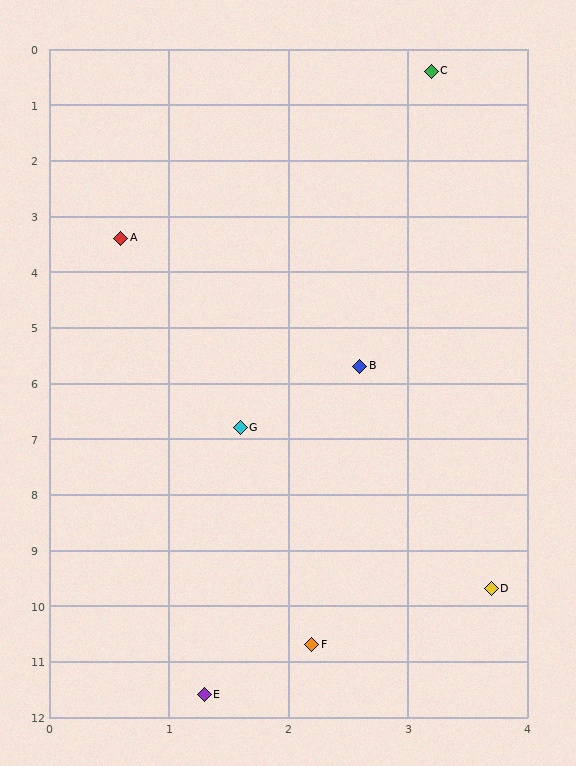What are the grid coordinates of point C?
Point C is at approximately (3.2, 0.4).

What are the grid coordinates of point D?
Point D is at approximately (3.7, 9.7).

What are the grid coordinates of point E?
Point E is at approximately (1.3, 11.6).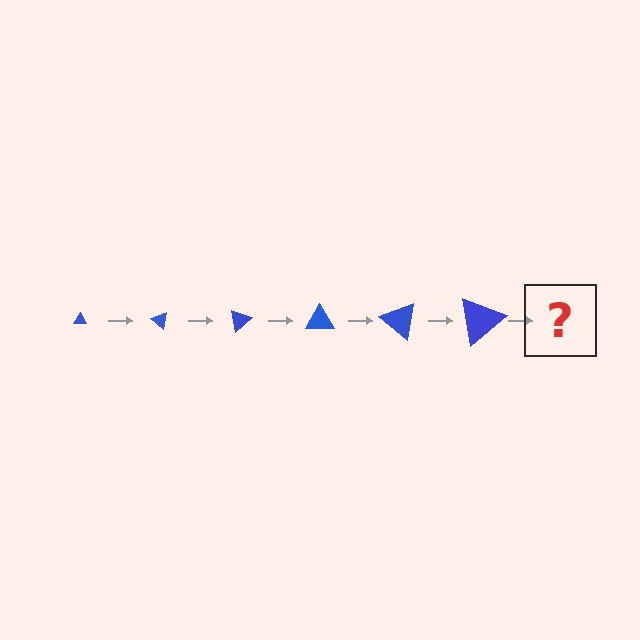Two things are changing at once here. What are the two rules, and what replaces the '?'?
The two rules are that the triangle grows larger each step and it rotates 40 degrees each step. The '?' should be a triangle, larger than the previous one and rotated 240 degrees from the start.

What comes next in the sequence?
The next element should be a triangle, larger than the previous one and rotated 240 degrees from the start.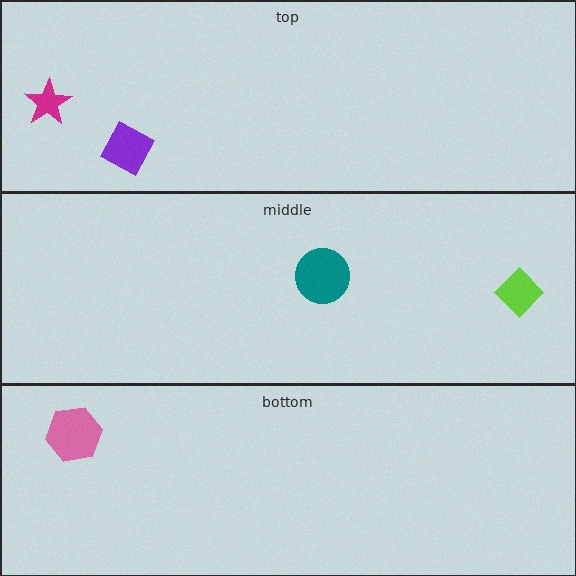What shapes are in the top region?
The purple square, the magenta star.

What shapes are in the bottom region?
The pink hexagon.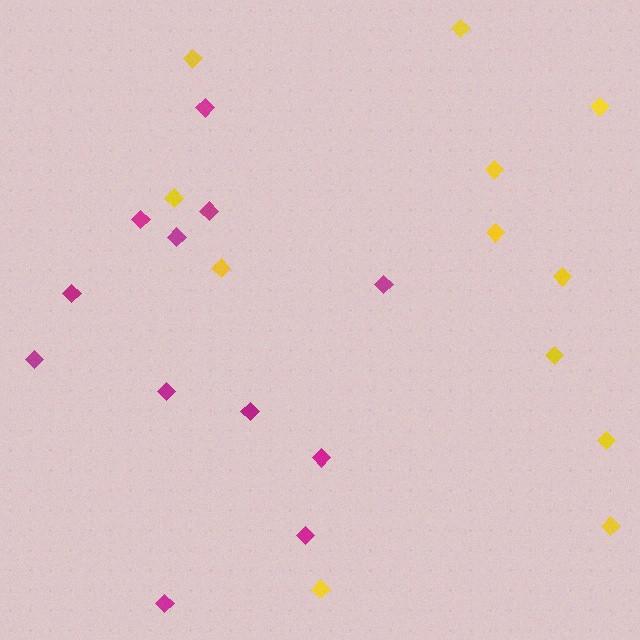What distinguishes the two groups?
There are 2 groups: one group of yellow diamonds (12) and one group of magenta diamonds (12).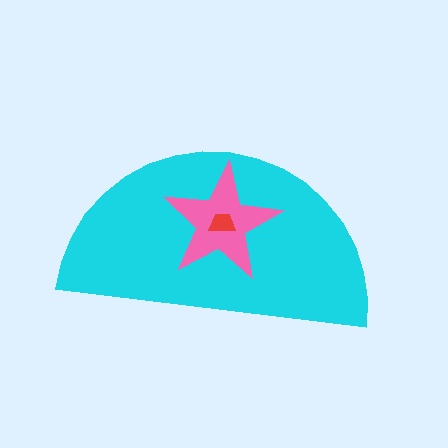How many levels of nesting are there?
3.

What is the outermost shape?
The cyan semicircle.